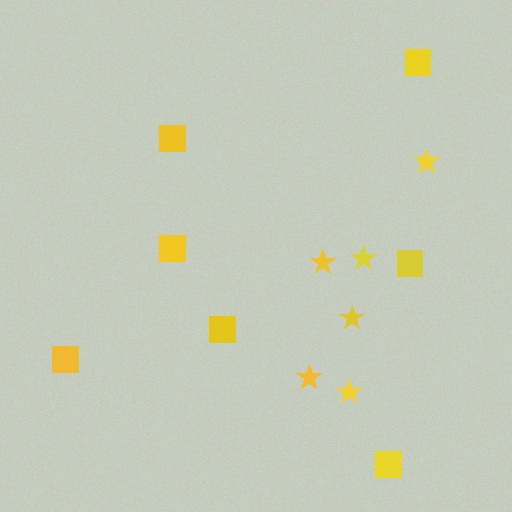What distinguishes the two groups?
There are 2 groups: one group of stars (6) and one group of squares (7).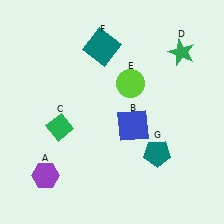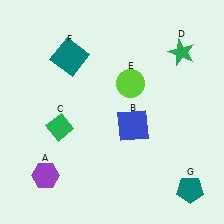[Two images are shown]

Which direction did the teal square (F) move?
The teal square (F) moved left.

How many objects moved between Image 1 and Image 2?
2 objects moved between the two images.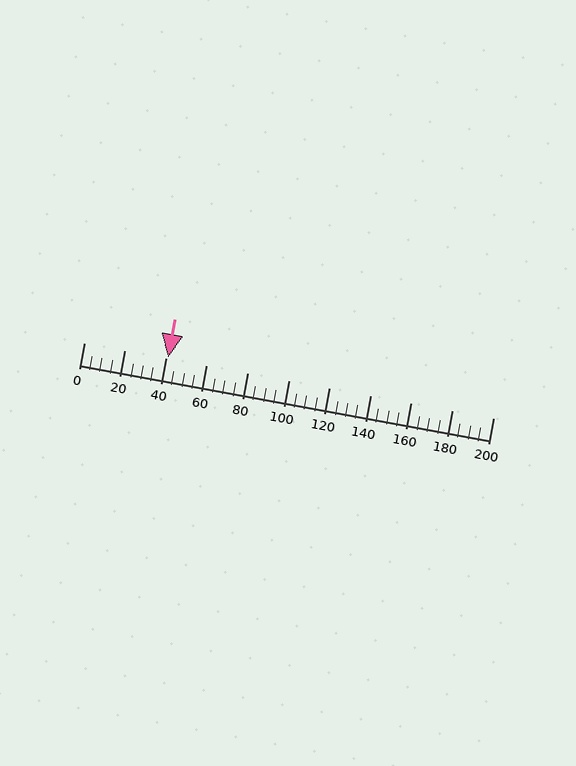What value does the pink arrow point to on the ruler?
The pink arrow points to approximately 41.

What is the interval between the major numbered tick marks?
The major tick marks are spaced 20 units apart.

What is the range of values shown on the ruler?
The ruler shows values from 0 to 200.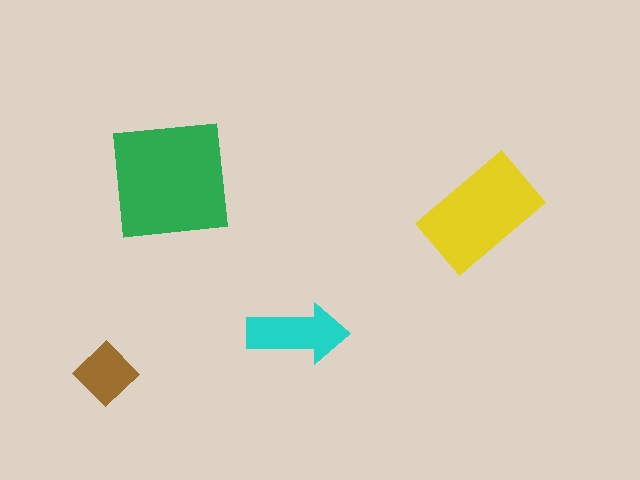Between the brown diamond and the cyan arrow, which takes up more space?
The cyan arrow.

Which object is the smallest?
The brown diamond.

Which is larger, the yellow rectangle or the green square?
The green square.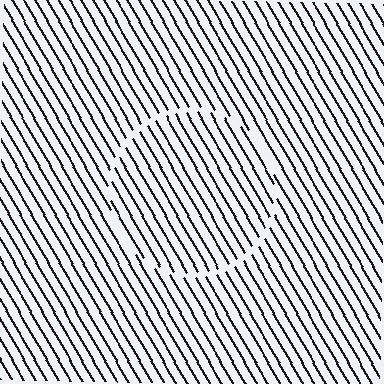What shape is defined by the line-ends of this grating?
An illusory circle. The interior of the shape contains the same grating, shifted by half a period — the contour is defined by the phase discontinuity where line-ends from the inner and outer gratings abut.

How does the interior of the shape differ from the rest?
The interior of the shape contains the same grating, shifted by half a period — the contour is defined by the phase discontinuity where line-ends from the inner and outer gratings abut.